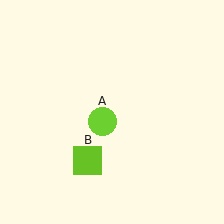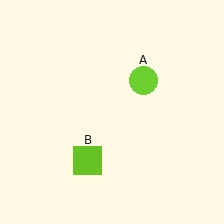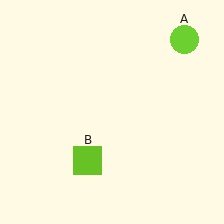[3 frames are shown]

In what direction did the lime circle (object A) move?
The lime circle (object A) moved up and to the right.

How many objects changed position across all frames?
1 object changed position: lime circle (object A).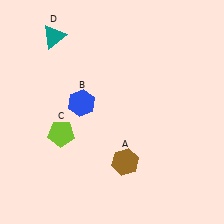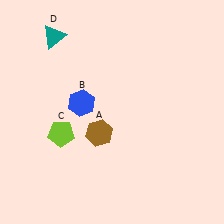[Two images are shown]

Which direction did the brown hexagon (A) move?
The brown hexagon (A) moved up.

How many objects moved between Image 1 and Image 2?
1 object moved between the two images.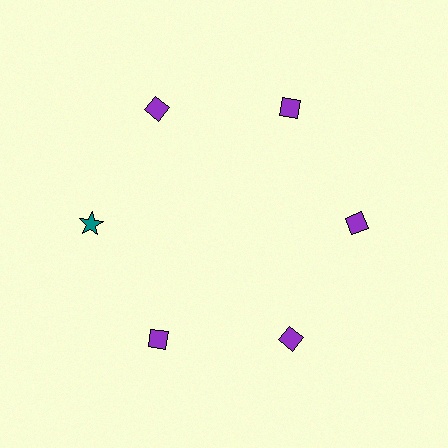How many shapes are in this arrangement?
There are 6 shapes arranged in a ring pattern.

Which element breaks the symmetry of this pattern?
The teal star at roughly the 9 o'clock position breaks the symmetry. All other shapes are purple diamonds.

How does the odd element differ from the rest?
It differs in both color (teal instead of purple) and shape (star instead of diamond).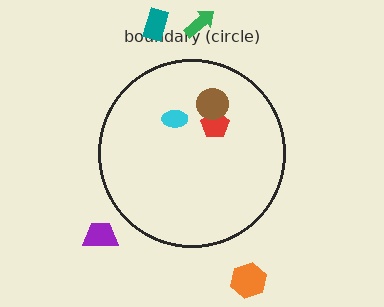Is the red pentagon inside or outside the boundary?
Inside.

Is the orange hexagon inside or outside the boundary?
Outside.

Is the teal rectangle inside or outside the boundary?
Outside.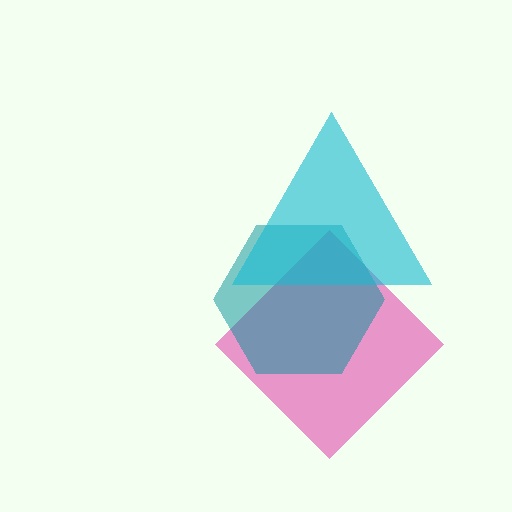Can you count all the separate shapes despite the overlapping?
Yes, there are 3 separate shapes.